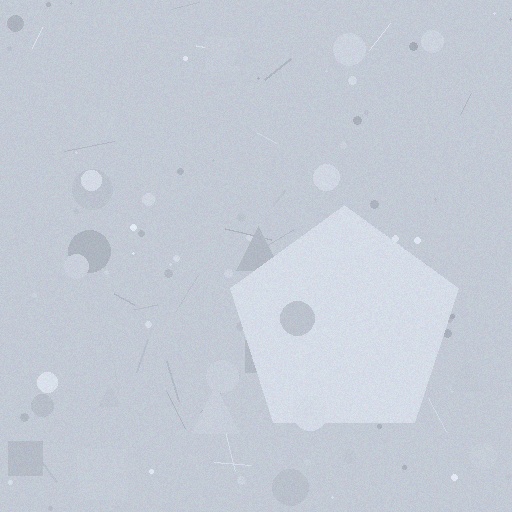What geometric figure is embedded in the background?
A pentagon is embedded in the background.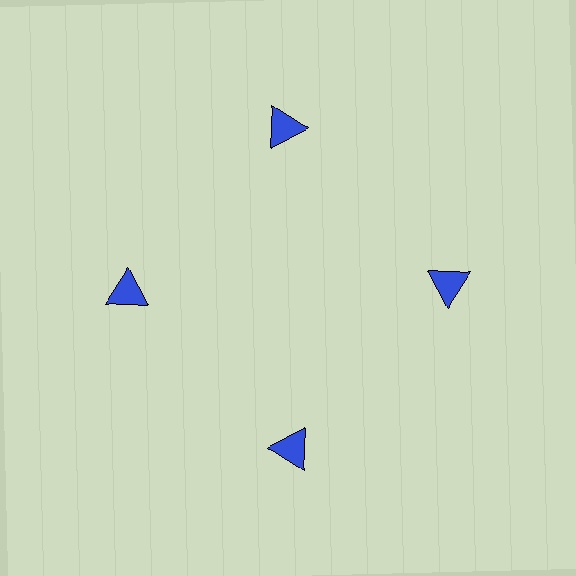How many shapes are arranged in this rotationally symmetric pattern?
There are 4 shapes, arranged in 4 groups of 1.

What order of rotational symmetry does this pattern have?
This pattern has 4-fold rotational symmetry.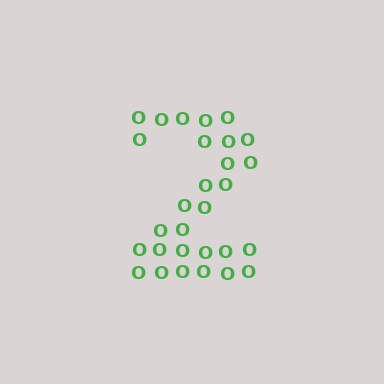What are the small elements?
The small elements are letter O's.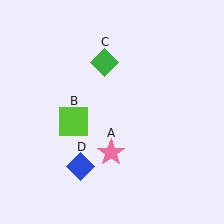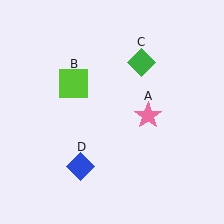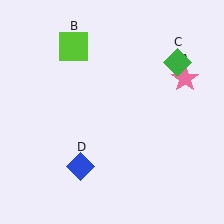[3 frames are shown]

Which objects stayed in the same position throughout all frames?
Blue diamond (object D) remained stationary.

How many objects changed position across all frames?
3 objects changed position: pink star (object A), lime square (object B), green diamond (object C).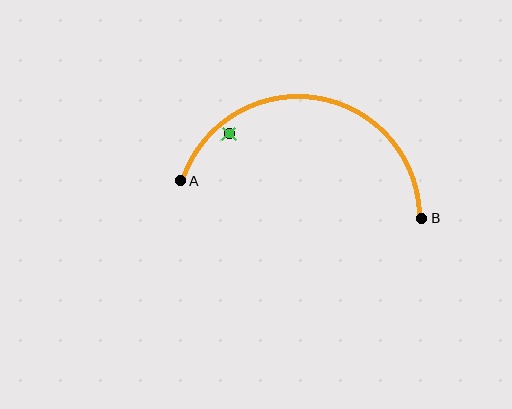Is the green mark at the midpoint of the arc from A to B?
No — the green mark does not lie on the arc at all. It sits slightly inside the curve.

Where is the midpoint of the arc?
The arc midpoint is the point on the curve farthest from the straight line joining A and B. It sits above that line.